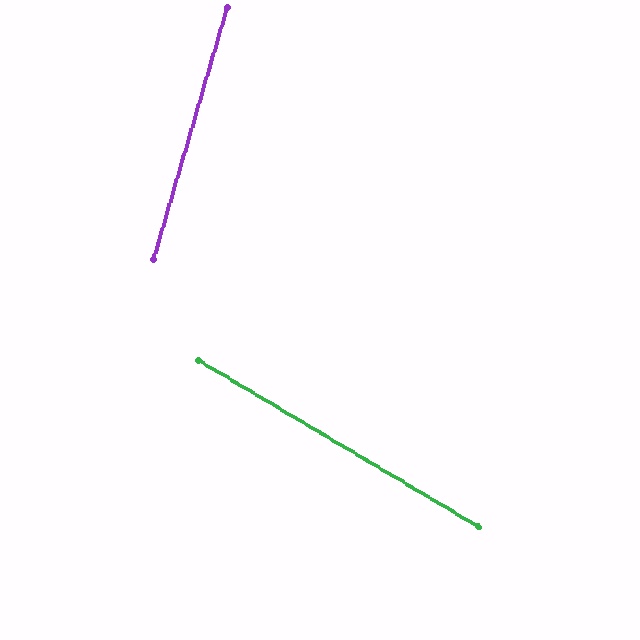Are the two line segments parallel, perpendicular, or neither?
Neither parallel nor perpendicular — they differ by about 76°.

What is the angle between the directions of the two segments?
Approximately 76 degrees.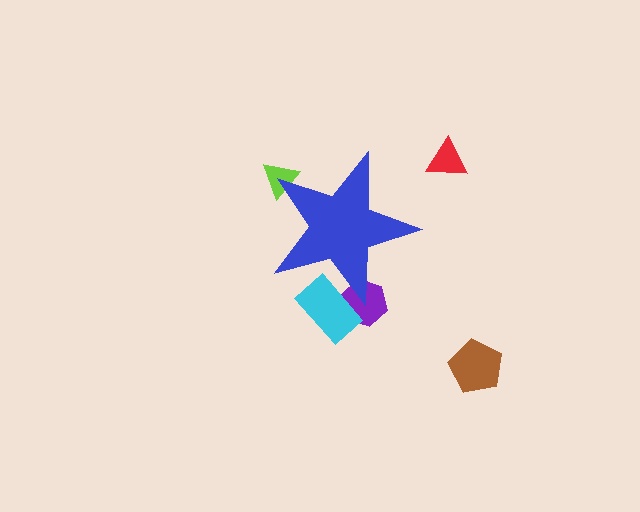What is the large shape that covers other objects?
A blue star.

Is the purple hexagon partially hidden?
Yes, the purple hexagon is partially hidden behind the blue star.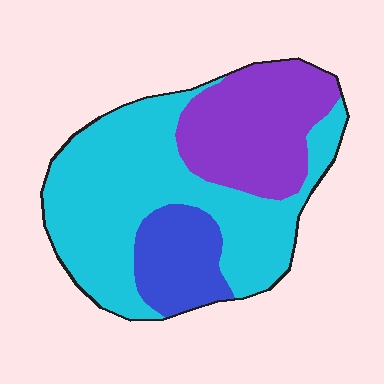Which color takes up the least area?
Blue, at roughly 15%.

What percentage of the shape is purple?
Purple takes up between a sixth and a third of the shape.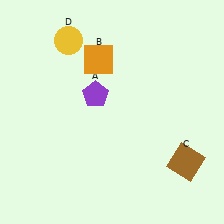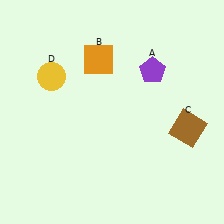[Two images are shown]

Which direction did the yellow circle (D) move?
The yellow circle (D) moved down.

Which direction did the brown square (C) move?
The brown square (C) moved up.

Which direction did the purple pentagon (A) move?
The purple pentagon (A) moved right.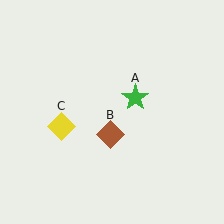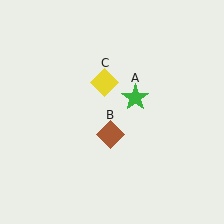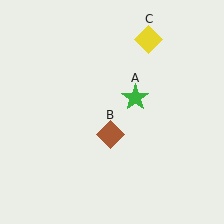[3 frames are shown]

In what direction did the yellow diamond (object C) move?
The yellow diamond (object C) moved up and to the right.